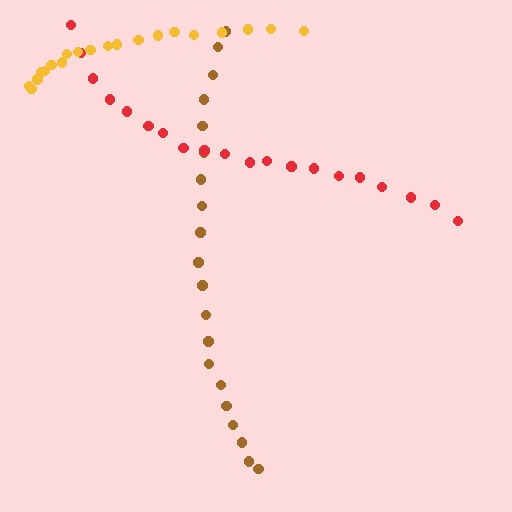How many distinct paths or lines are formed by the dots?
There are 3 distinct paths.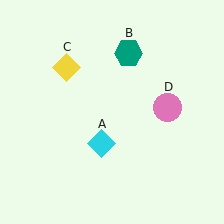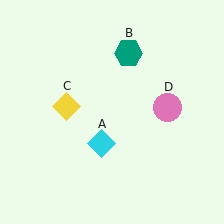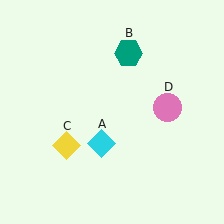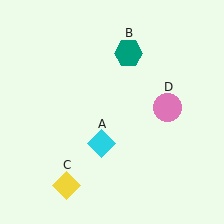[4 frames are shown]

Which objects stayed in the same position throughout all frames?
Cyan diamond (object A) and teal hexagon (object B) and pink circle (object D) remained stationary.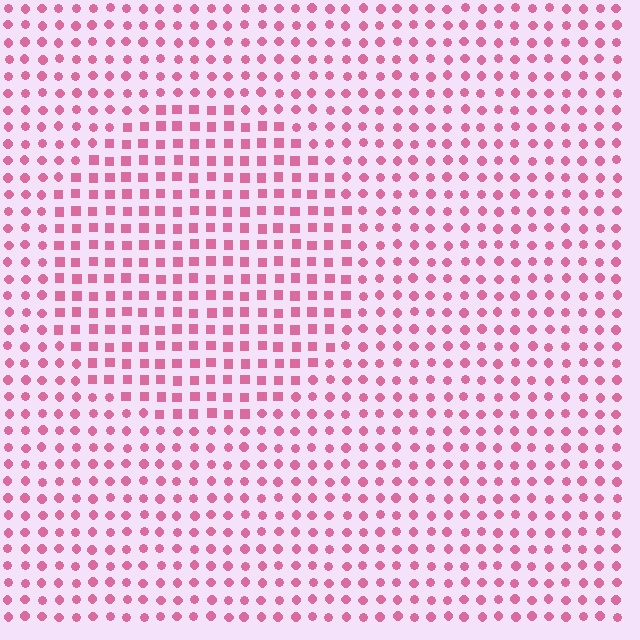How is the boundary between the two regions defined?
The boundary is defined by a change in element shape: squares inside vs. circles outside. All elements share the same color and spacing.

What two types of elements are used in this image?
The image uses squares inside the circle region and circles outside it.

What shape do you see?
I see a circle.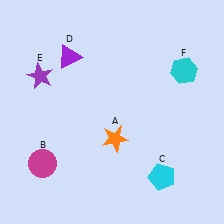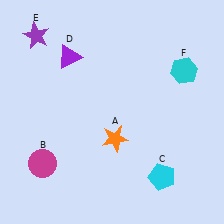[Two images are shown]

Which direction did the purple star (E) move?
The purple star (E) moved up.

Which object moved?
The purple star (E) moved up.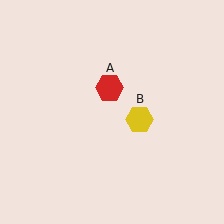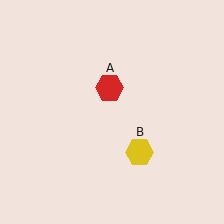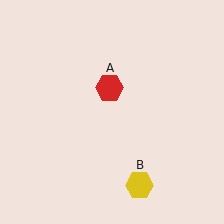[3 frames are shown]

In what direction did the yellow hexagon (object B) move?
The yellow hexagon (object B) moved down.